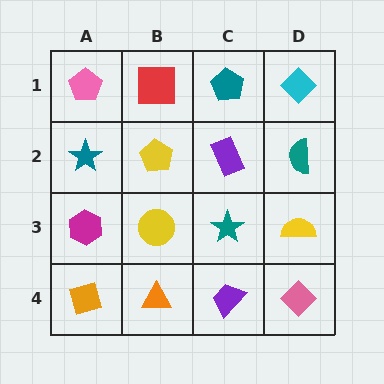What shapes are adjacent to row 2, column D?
A cyan diamond (row 1, column D), a yellow semicircle (row 3, column D), a purple rectangle (row 2, column C).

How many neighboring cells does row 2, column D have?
3.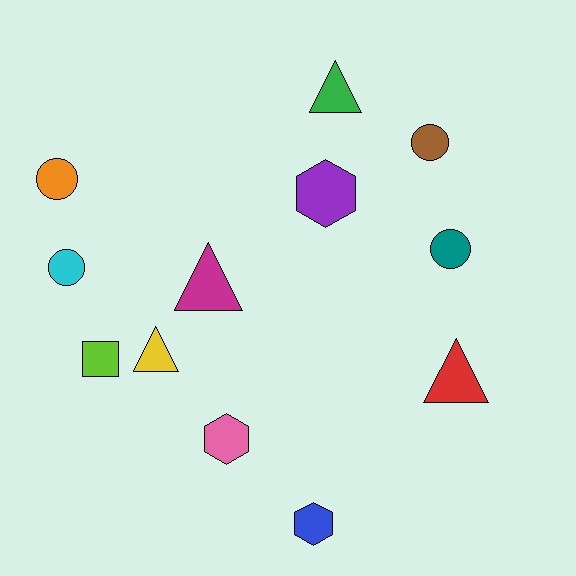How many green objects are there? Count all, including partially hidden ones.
There is 1 green object.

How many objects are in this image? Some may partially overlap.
There are 12 objects.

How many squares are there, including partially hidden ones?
There is 1 square.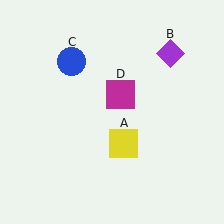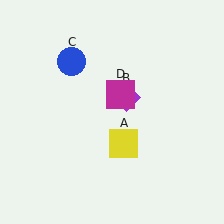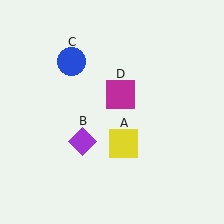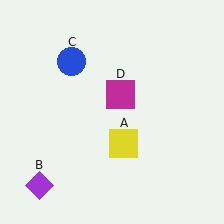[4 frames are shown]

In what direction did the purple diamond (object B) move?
The purple diamond (object B) moved down and to the left.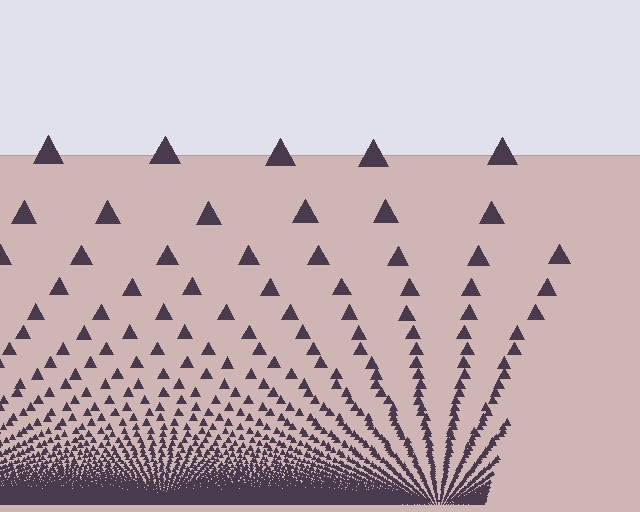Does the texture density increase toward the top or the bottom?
Density increases toward the bottom.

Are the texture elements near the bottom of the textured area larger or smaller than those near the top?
Smaller. The gradient is inverted — elements near the bottom are smaller and denser.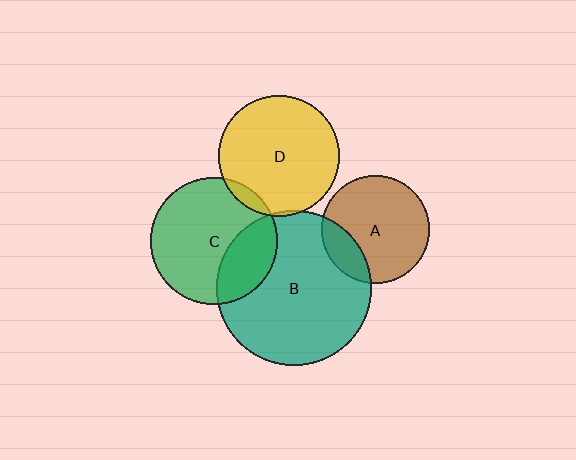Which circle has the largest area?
Circle B (teal).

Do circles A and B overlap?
Yes.